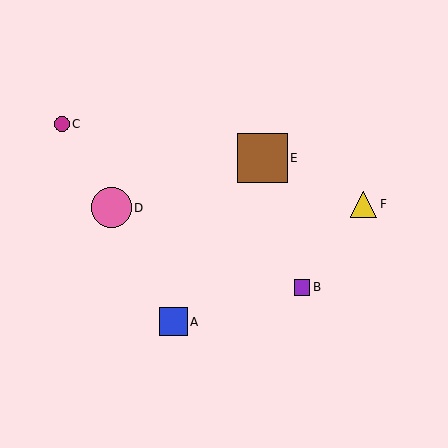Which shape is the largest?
The brown square (labeled E) is the largest.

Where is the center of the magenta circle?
The center of the magenta circle is at (62, 124).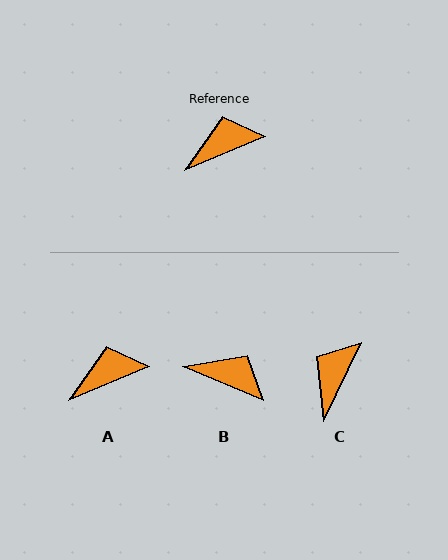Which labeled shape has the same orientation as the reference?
A.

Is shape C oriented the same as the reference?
No, it is off by about 41 degrees.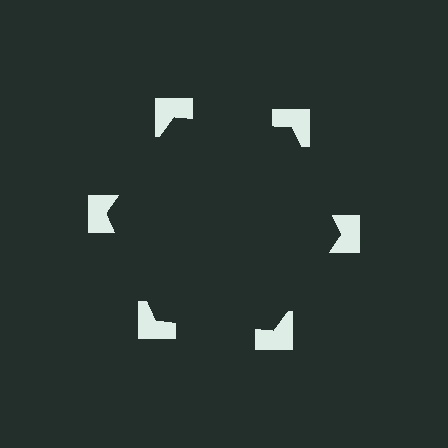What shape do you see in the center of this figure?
An illusory hexagon — its edges are inferred from the aligned wedge cuts in the notched squares, not physically drawn.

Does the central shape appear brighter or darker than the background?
It typically appears slightly darker than the background, even though no actual brightness change is drawn.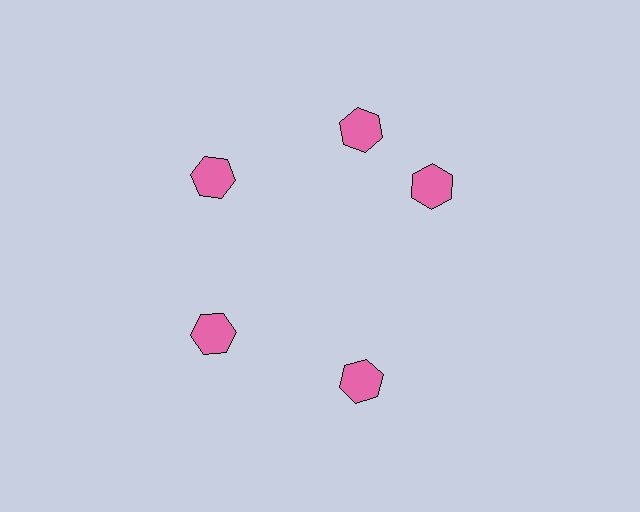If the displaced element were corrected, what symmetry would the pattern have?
It would have 5-fold rotational symmetry — the pattern would map onto itself every 72 degrees.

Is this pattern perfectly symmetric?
No. The 5 pink hexagons are arranged in a ring, but one element near the 3 o'clock position is rotated out of alignment along the ring, breaking the 5-fold rotational symmetry.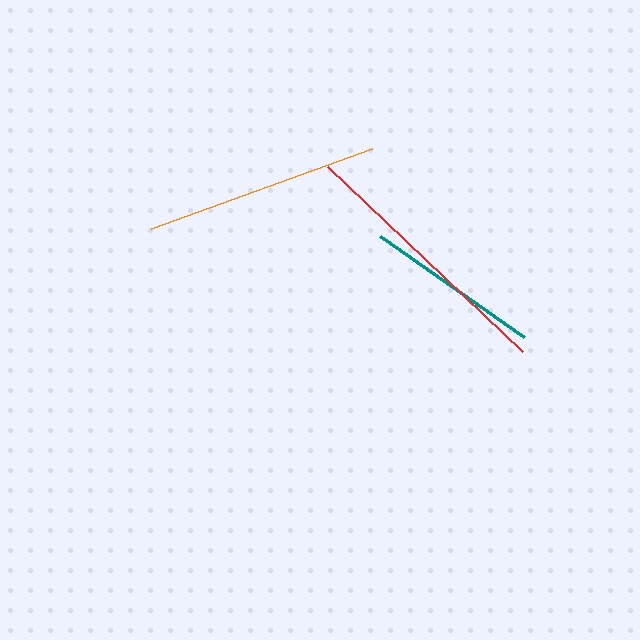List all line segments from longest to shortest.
From longest to shortest: red, orange, teal.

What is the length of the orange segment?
The orange segment is approximately 236 pixels long.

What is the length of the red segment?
The red segment is approximately 269 pixels long.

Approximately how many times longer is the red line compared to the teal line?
The red line is approximately 1.5 times the length of the teal line.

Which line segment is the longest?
The red line is the longest at approximately 269 pixels.